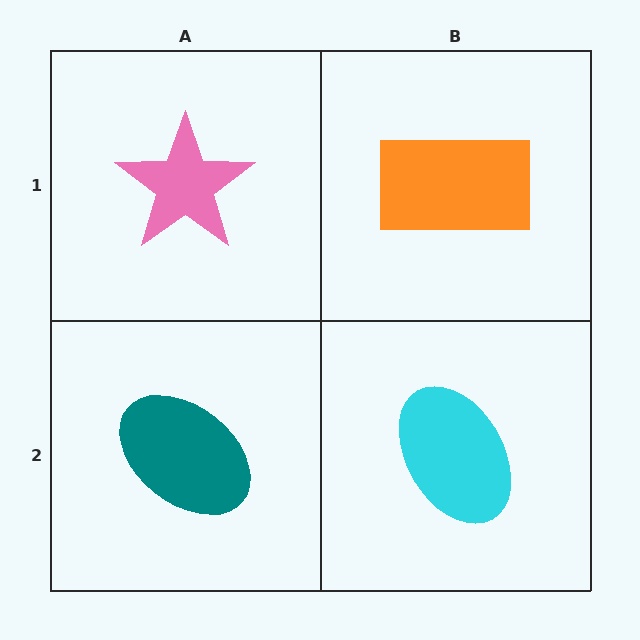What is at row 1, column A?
A pink star.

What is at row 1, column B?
An orange rectangle.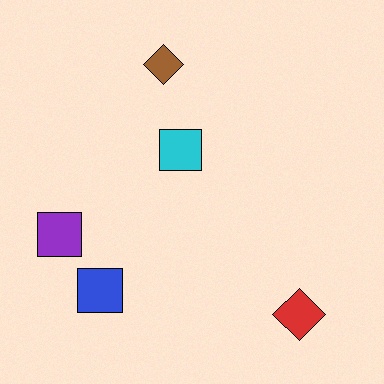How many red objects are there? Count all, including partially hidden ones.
There is 1 red object.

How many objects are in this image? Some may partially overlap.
There are 5 objects.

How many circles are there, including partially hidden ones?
There are no circles.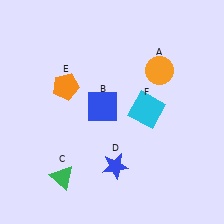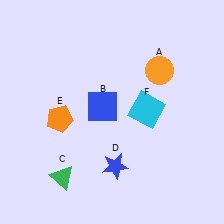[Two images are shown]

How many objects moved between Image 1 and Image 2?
1 object moved between the two images.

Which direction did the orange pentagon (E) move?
The orange pentagon (E) moved down.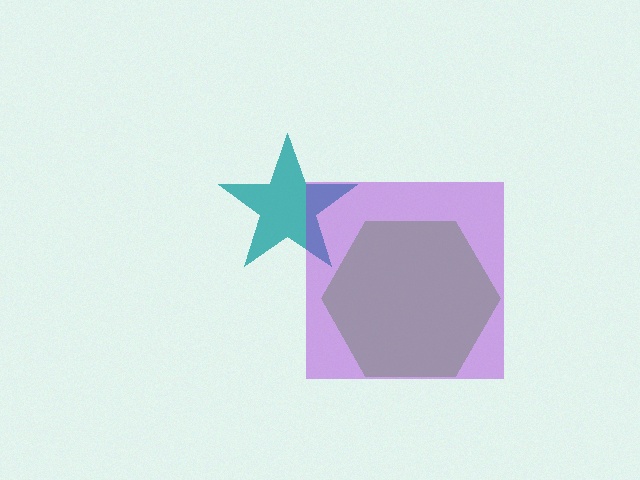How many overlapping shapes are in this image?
There are 3 overlapping shapes in the image.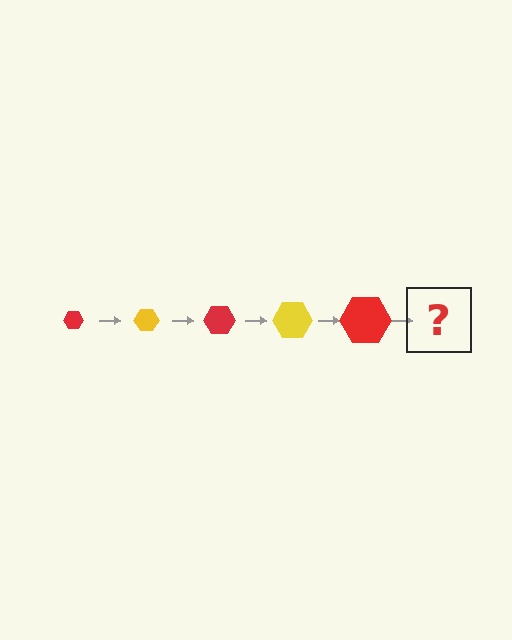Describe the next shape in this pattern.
It should be a yellow hexagon, larger than the previous one.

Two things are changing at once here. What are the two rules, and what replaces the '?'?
The two rules are that the hexagon grows larger each step and the color cycles through red and yellow. The '?' should be a yellow hexagon, larger than the previous one.